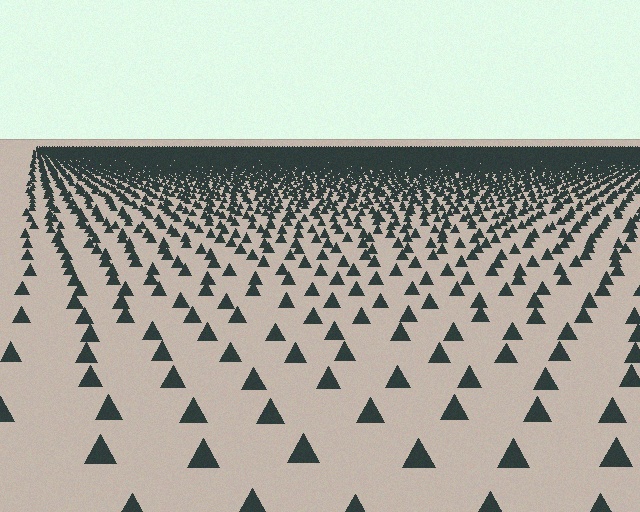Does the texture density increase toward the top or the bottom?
Density increases toward the top.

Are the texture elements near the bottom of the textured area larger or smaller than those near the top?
Larger. Near the bottom, elements are closer to the viewer and appear at a bigger on-screen size.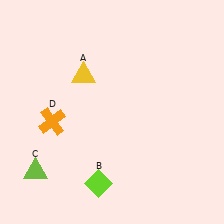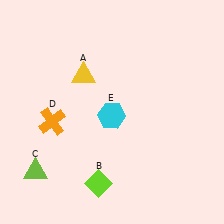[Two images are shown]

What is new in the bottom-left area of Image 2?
A cyan hexagon (E) was added in the bottom-left area of Image 2.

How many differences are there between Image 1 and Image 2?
There is 1 difference between the two images.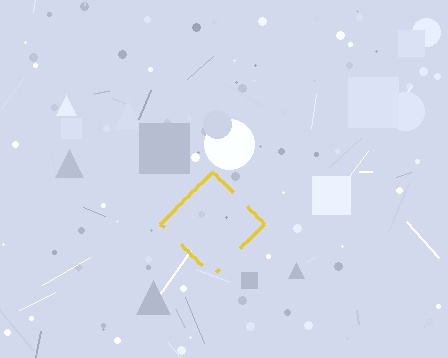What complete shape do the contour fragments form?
The contour fragments form a diamond.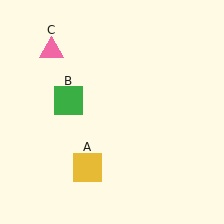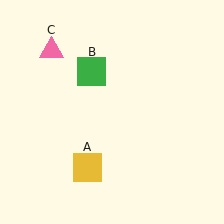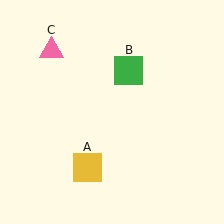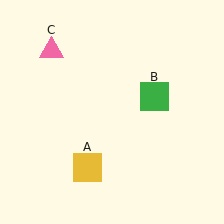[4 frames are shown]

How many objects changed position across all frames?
1 object changed position: green square (object B).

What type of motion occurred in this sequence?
The green square (object B) rotated clockwise around the center of the scene.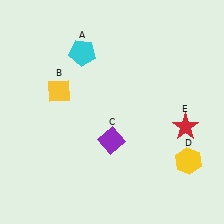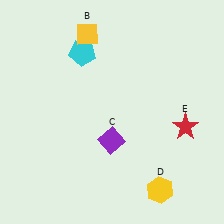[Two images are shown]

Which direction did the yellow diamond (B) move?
The yellow diamond (B) moved up.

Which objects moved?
The objects that moved are: the yellow diamond (B), the yellow hexagon (D).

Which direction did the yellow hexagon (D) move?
The yellow hexagon (D) moved down.